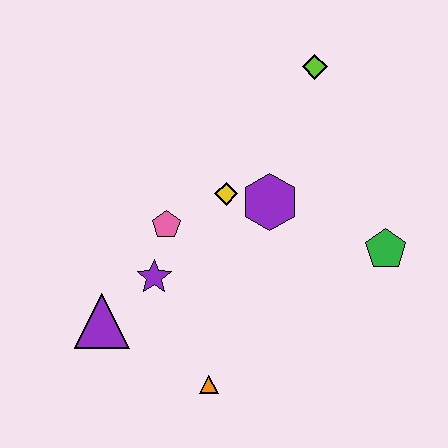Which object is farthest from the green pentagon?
The purple triangle is farthest from the green pentagon.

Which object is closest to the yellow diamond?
The purple hexagon is closest to the yellow diamond.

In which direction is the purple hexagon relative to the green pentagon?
The purple hexagon is to the left of the green pentagon.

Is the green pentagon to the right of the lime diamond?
Yes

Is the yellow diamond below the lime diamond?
Yes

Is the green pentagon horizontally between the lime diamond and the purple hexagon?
No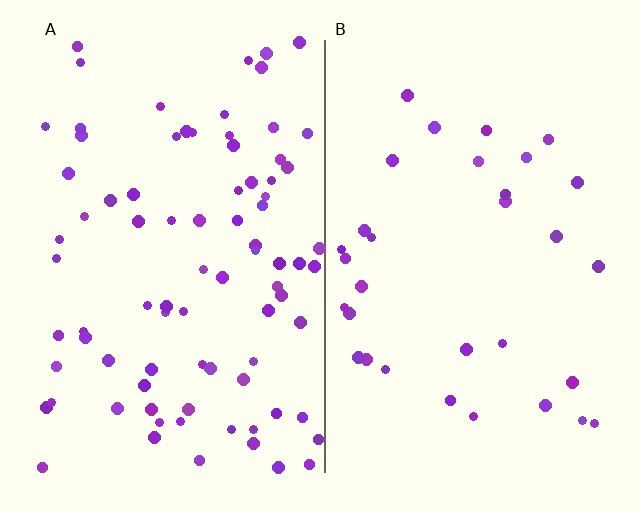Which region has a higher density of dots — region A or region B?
A (the left).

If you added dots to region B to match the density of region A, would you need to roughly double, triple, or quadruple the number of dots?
Approximately triple.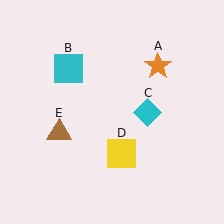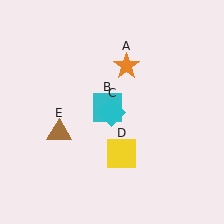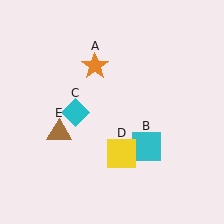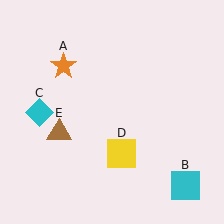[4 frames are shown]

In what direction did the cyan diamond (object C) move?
The cyan diamond (object C) moved left.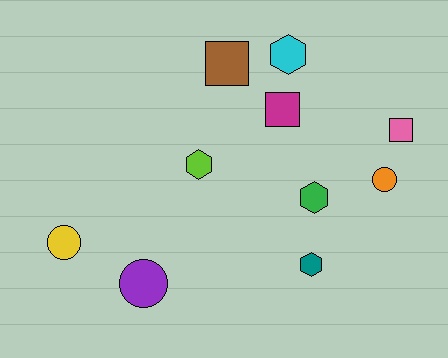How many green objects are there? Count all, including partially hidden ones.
There is 1 green object.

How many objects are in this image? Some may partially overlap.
There are 10 objects.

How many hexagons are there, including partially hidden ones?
There are 4 hexagons.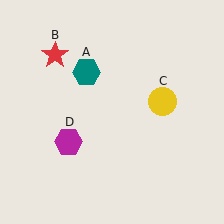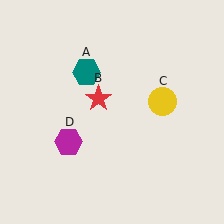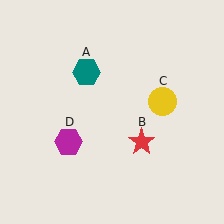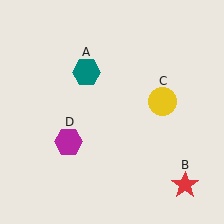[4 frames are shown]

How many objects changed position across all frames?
1 object changed position: red star (object B).